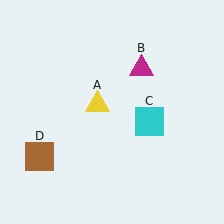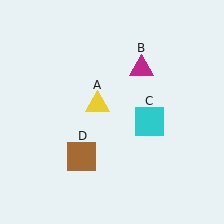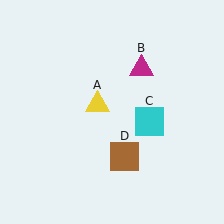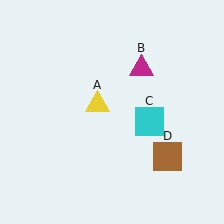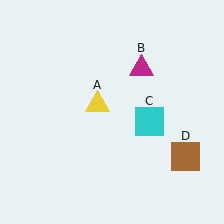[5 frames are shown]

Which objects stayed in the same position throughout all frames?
Yellow triangle (object A) and magenta triangle (object B) and cyan square (object C) remained stationary.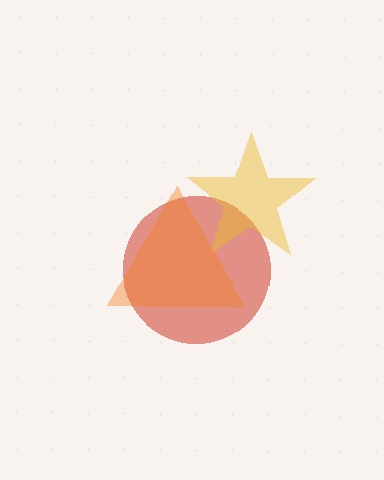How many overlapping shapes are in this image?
There are 3 overlapping shapes in the image.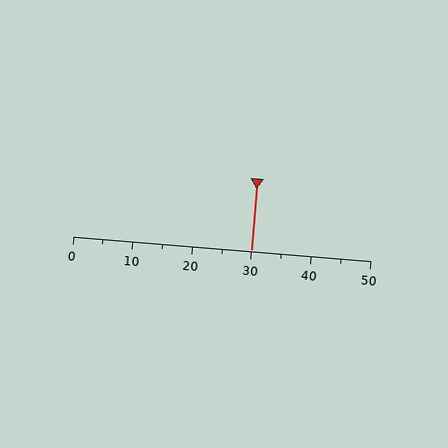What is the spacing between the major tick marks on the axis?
The major ticks are spaced 10 apart.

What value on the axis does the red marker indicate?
The marker indicates approximately 30.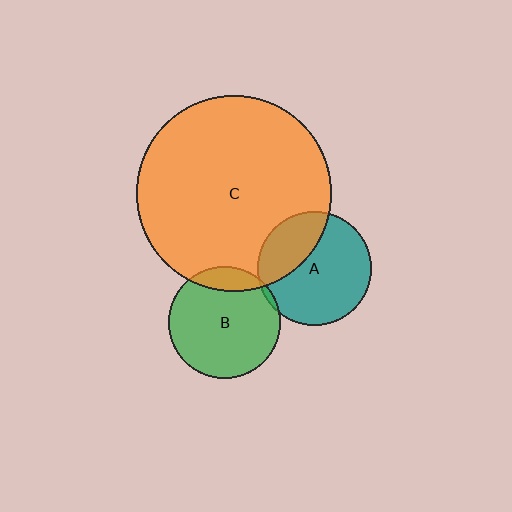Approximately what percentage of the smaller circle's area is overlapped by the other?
Approximately 30%.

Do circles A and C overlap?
Yes.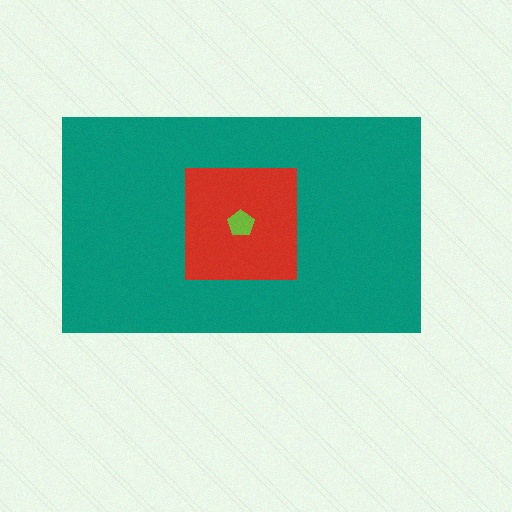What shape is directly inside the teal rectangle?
The red square.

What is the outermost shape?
The teal rectangle.